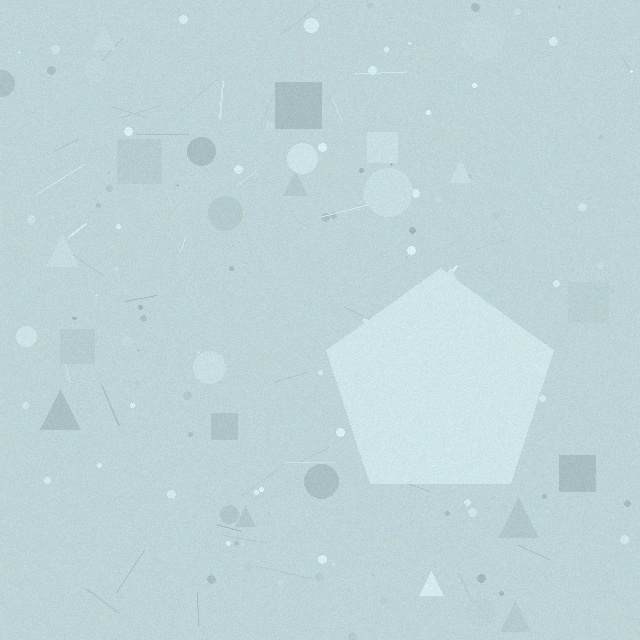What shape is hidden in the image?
A pentagon is hidden in the image.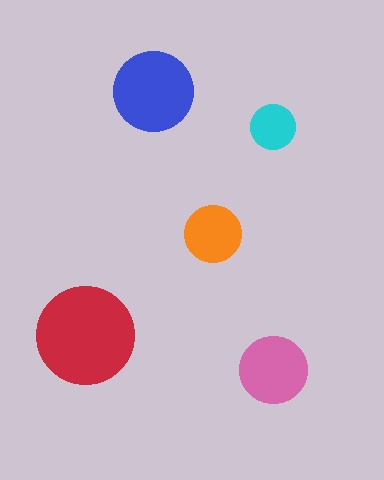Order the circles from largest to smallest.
the red one, the blue one, the pink one, the orange one, the cyan one.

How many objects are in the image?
There are 5 objects in the image.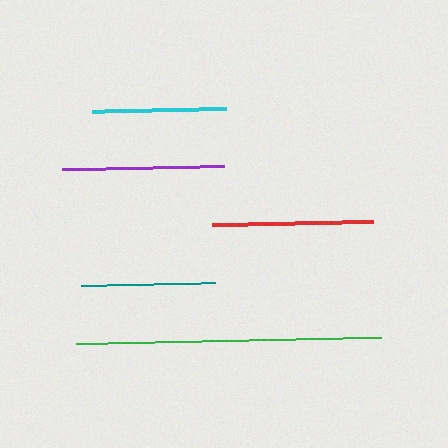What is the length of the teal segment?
The teal segment is approximately 134 pixels long.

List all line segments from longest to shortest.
From longest to shortest: green, purple, red, cyan, teal.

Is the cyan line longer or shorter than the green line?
The green line is longer than the cyan line.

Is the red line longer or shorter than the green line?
The green line is longer than the red line.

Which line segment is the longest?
The green line is the longest at approximately 306 pixels.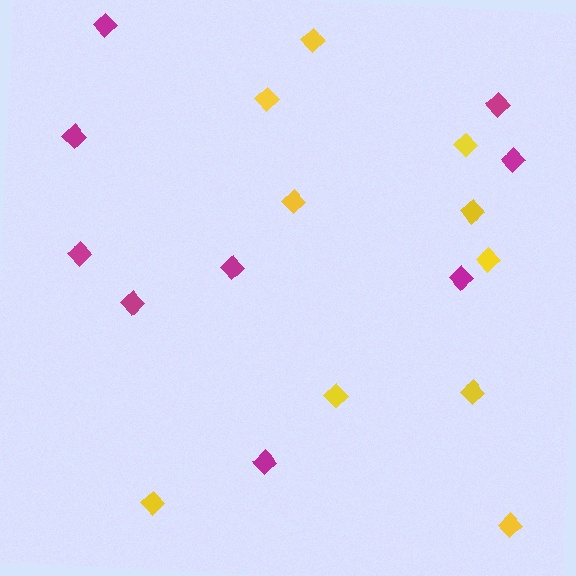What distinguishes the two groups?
There are 2 groups: one group of magenta diamonds (9) and one group of yellow diamonds (10).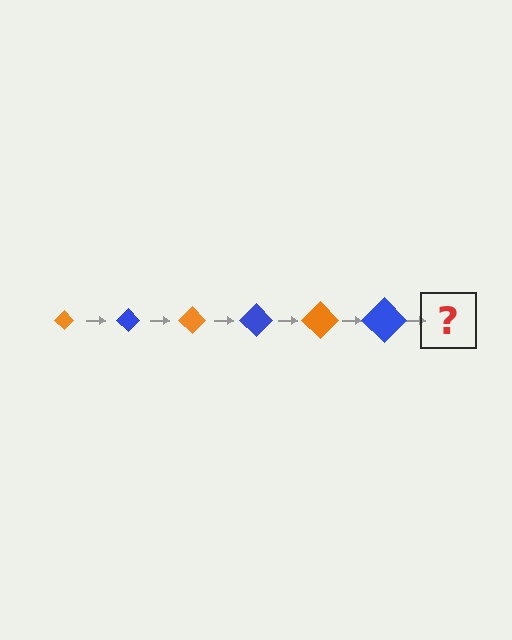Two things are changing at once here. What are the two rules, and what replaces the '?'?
The two rules are that the diamond grows larger each step and the color cycles through orange and blue. The '?' should be an orange diamond, larger than the previous one.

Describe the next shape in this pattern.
It should be an orange diamond, larger than the previous one.